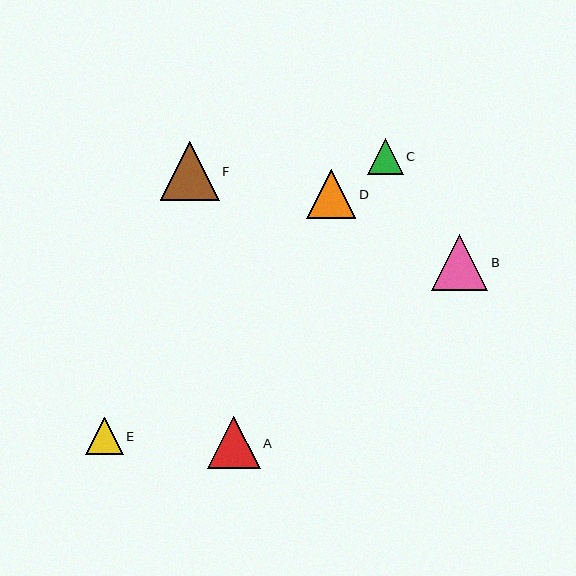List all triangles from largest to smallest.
From largest to smallest: F, B, A, D, E, C.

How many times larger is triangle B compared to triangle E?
Triangle B is approximately 1.5 times the size of triangle E.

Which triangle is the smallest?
Triangle C is the smallest with a size of approximately 36 pixels.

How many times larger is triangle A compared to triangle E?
Triangle A is approximately 1.4 times the size of triangle E.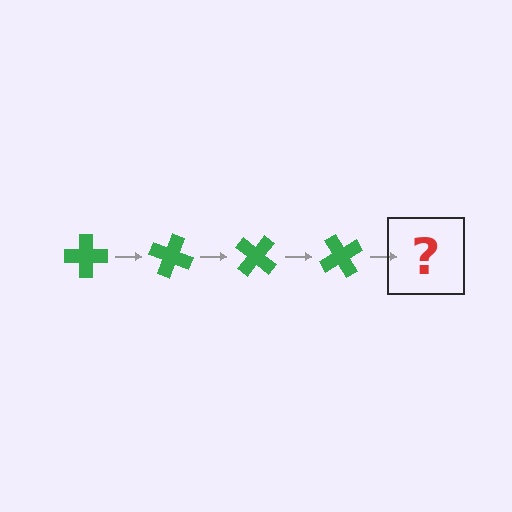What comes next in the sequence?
The next element should be a green cross rotated 80 degrees.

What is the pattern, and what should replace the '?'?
The pattern is that the cross rotates 20 degrees each step. The '?' should be a green cross rotated 80 degrees.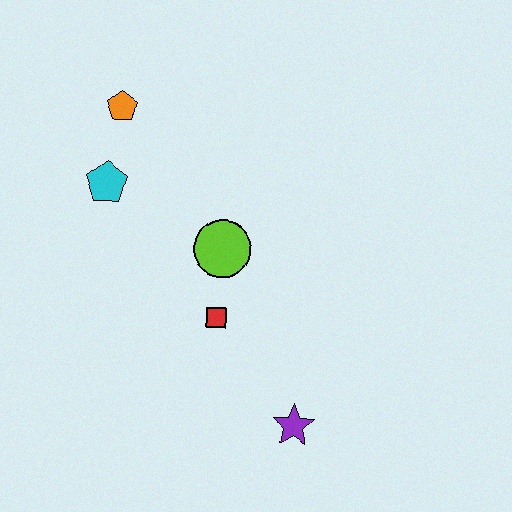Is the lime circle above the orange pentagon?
No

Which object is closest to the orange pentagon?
The cyan pentagon is closest to the orange pentagon.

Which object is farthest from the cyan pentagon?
The purple star is farthest from the cyan pentagon.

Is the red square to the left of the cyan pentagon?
No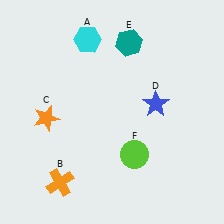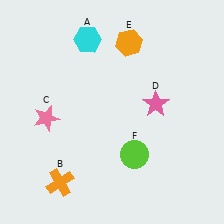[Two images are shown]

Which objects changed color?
C changed from orange to pink. D changed from blue to pink. E changed from teal to orange.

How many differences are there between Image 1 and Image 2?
There are 3 differences between the two images.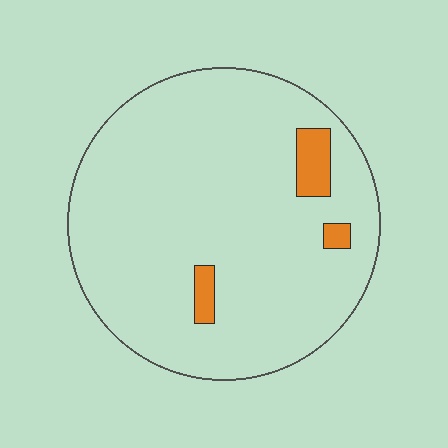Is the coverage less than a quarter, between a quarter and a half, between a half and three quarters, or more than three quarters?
Less than a quarter.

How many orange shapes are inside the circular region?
3.